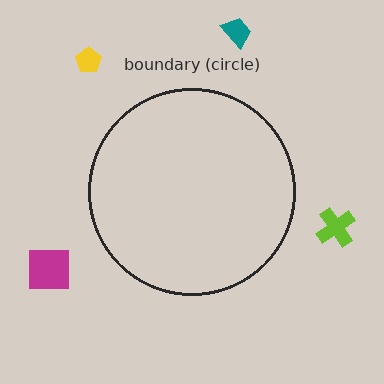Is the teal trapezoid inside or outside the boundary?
Outside.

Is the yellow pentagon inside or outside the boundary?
Outside.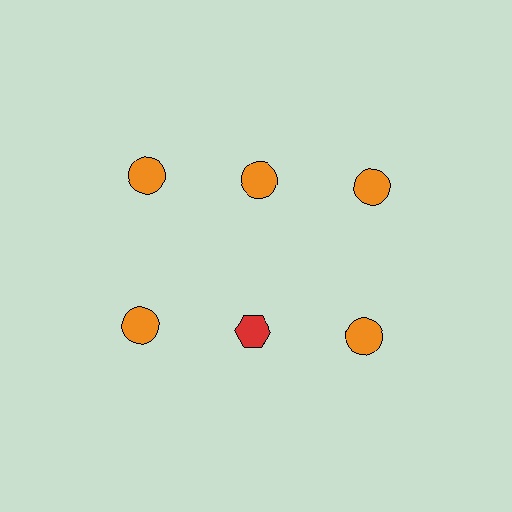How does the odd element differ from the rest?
It differs in both color (red instead of orange) and shape (hexagon instead of circle).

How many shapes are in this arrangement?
There are 6 shapes arranged in a grid pattern.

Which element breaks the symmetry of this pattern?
The red hexagon in the second row, second from left column breaks the symmetry. All other shapes are orange circles.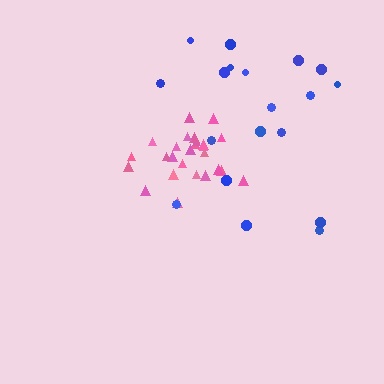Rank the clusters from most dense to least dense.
pink, blue.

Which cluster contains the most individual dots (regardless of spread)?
Pink (26).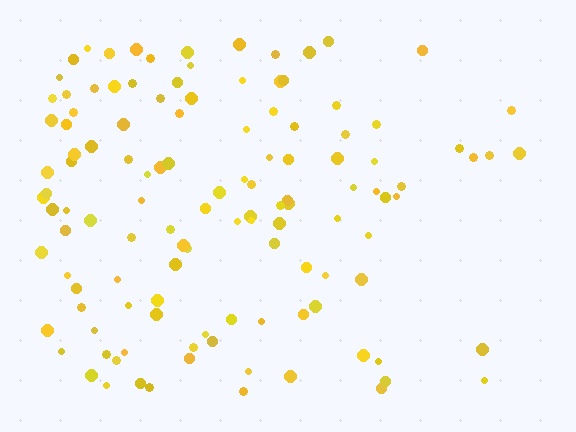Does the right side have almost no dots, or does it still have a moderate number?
Still a moderate number, just noticeably fewer than the left.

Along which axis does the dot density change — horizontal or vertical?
Horizontal.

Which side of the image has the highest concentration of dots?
The left.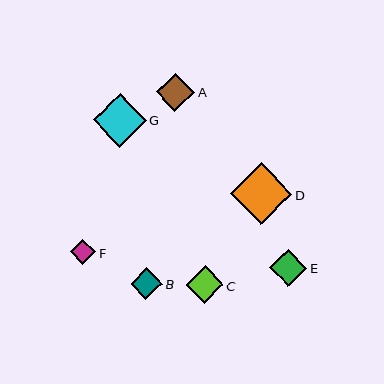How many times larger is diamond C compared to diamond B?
Diamond C is approximately 1.2 times the size of diamond B.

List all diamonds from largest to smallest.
From largest to smallest: D, G, A, C, E, B, F.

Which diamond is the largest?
Diamond D is the largest with a size of approximately 61 pixels.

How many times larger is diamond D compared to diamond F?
Diamond D is approximately 2.4 times the size of diamond F.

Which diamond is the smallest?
Diamond F is the smallest with a size of approximately 25 pixels.